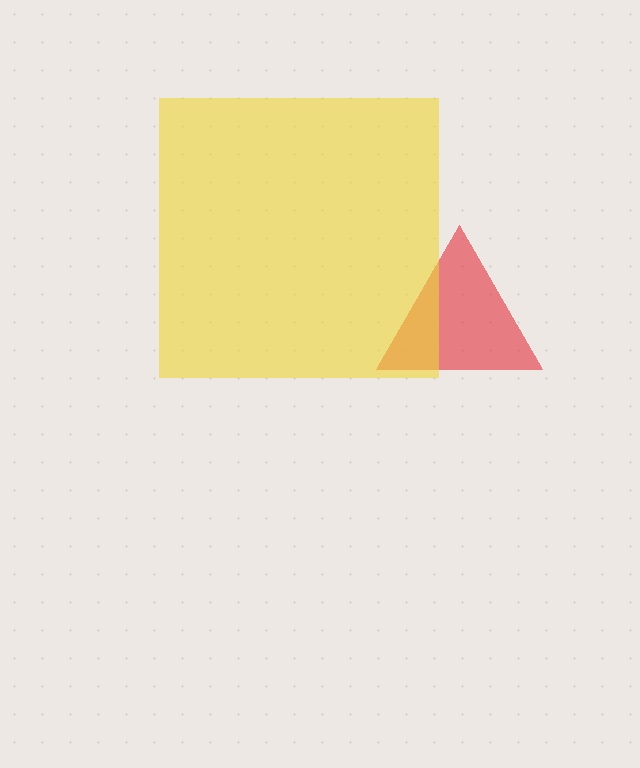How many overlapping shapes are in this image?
There are 2 overlapping shapes in the image.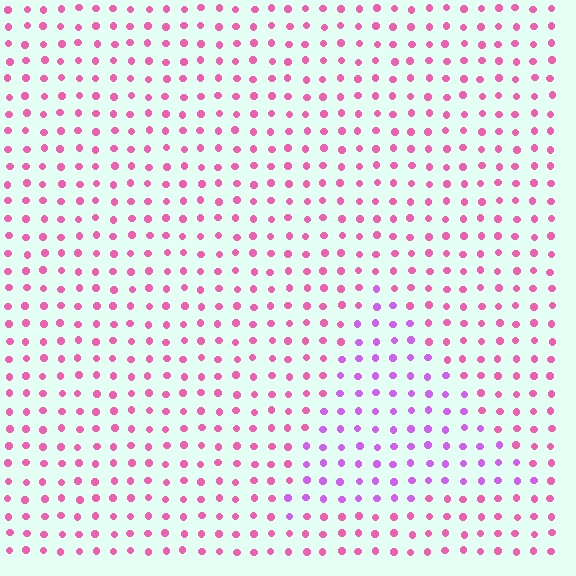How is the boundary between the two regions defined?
The boundary is defined purely by a slight shift in hue (about 39 degrees). Spacing, size, and orientation are identical on both sides.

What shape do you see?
I see a triangle.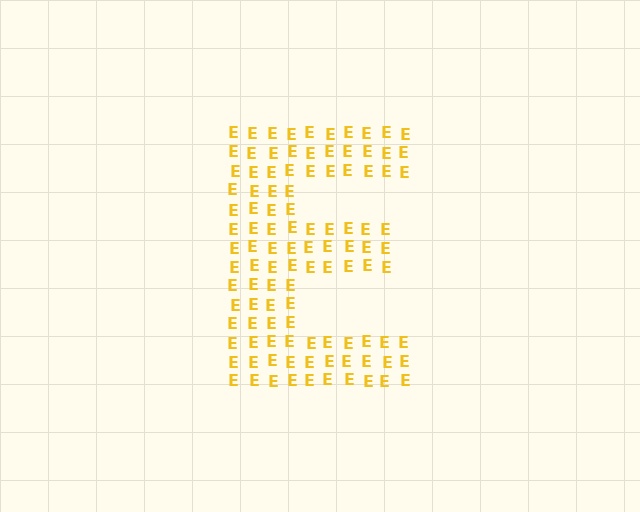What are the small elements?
The small elements are letter E's.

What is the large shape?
The large shape is the letter E.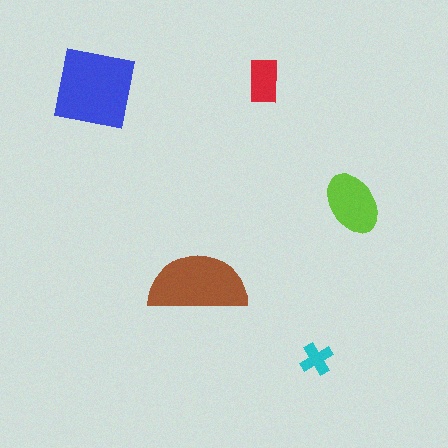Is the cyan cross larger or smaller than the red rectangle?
Smaller.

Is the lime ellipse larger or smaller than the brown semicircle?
Smaller.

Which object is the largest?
The blue square.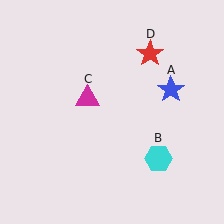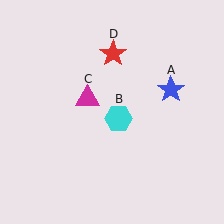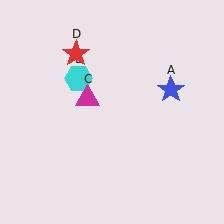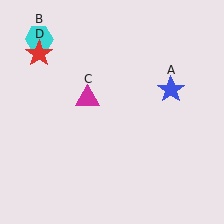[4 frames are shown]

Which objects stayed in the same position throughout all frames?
Blue star (object A) and magenta triangle (object C) remained stationary.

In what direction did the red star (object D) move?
The red star (object D) moved left.